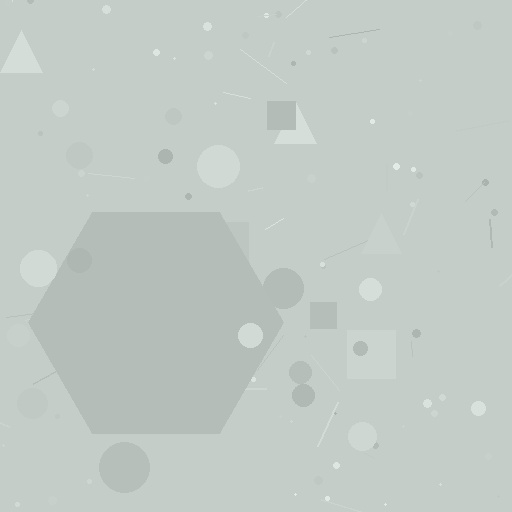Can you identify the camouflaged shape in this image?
The camouflaged shape is a hexagon.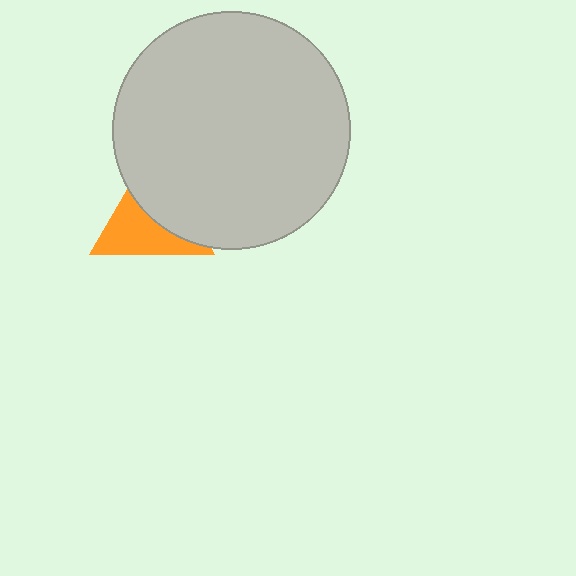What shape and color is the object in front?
The object in front is a light gray circle.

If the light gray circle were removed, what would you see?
You would see the complete orange triangle.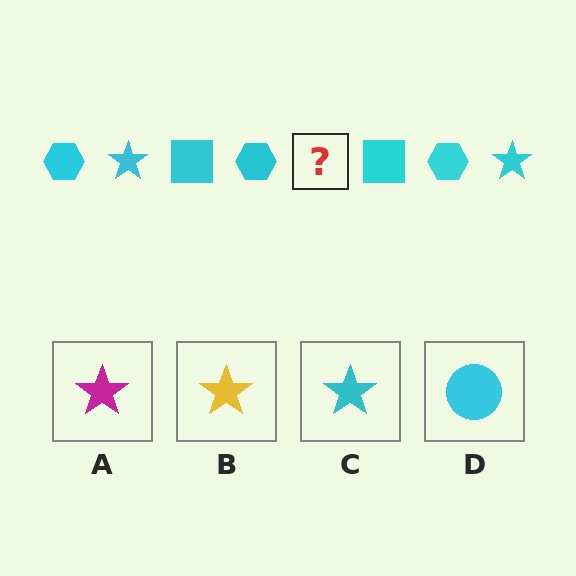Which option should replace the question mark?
Option C.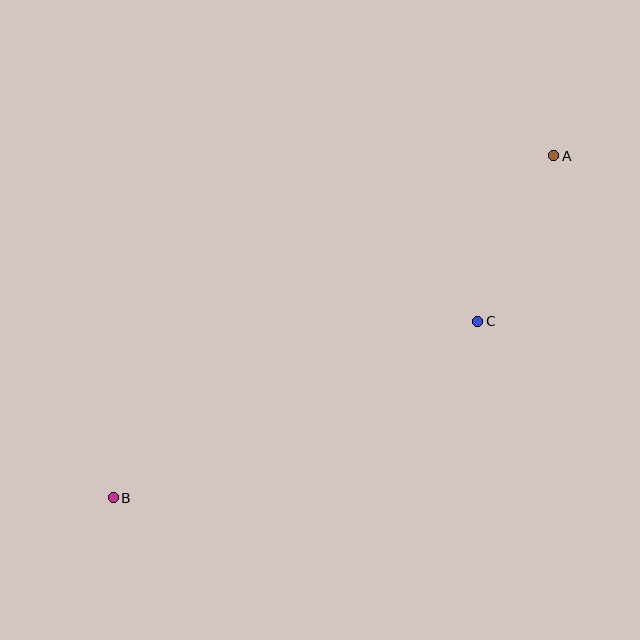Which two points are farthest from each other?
Points A and B are farthest from each other.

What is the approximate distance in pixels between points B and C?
The distance between B and C is approximately 405 pixels.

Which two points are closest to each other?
Points A and C are closest to each other.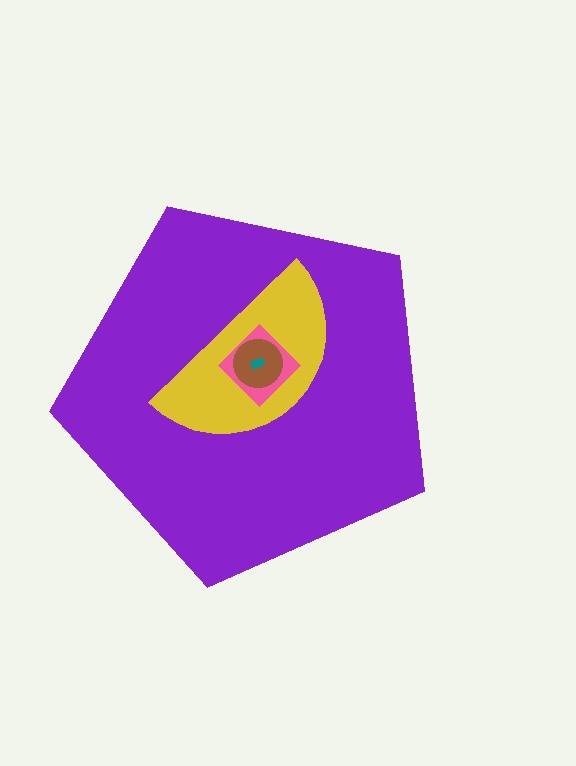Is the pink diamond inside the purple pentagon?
Yes.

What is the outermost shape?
The purple pentagon.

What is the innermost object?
The teal rectangle.